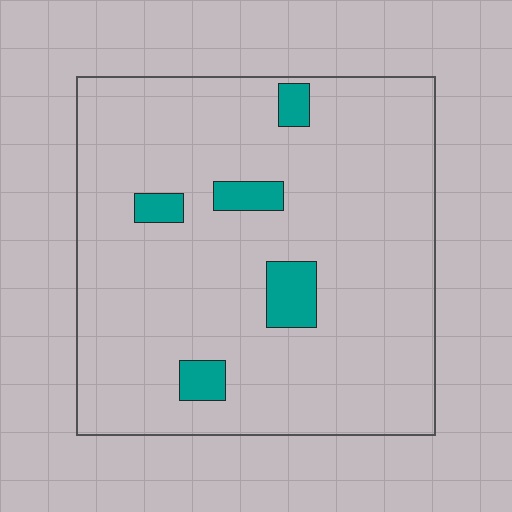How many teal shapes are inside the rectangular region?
5.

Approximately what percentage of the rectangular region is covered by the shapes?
Approximately 10%.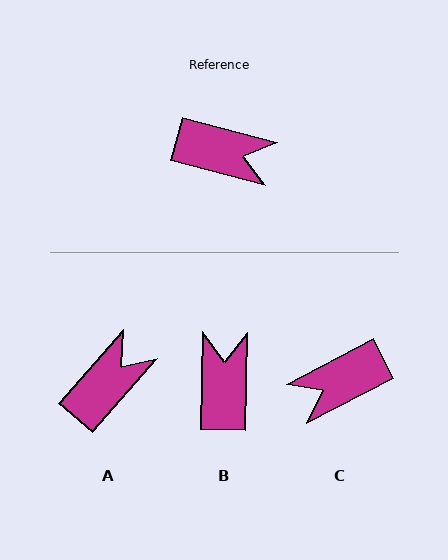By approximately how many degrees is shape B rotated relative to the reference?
Approximately 104 degrees counter-clockwise.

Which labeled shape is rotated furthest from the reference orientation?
C, about 138 degrees away.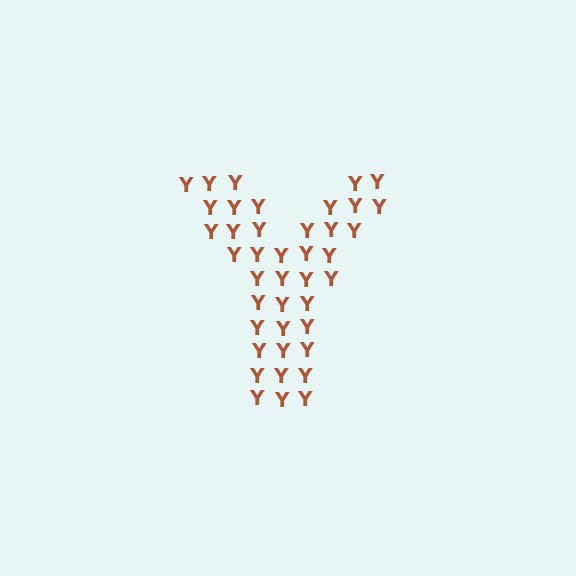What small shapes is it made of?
It is made of small letter Y's.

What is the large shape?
The large shape is the letter Y.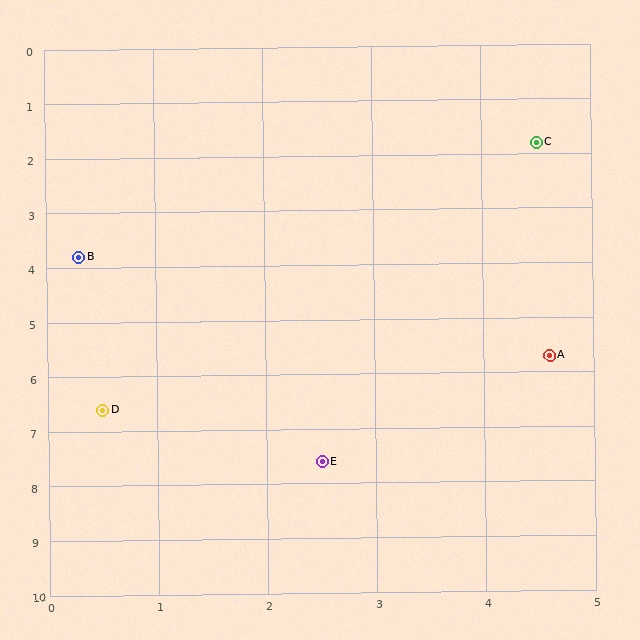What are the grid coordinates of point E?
Point E is at approximately (2.5, 7.6).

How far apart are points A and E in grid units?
Points A and E are about 2.8 grid units apart.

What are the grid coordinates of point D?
Point D is at approximately (0.5, 6.6).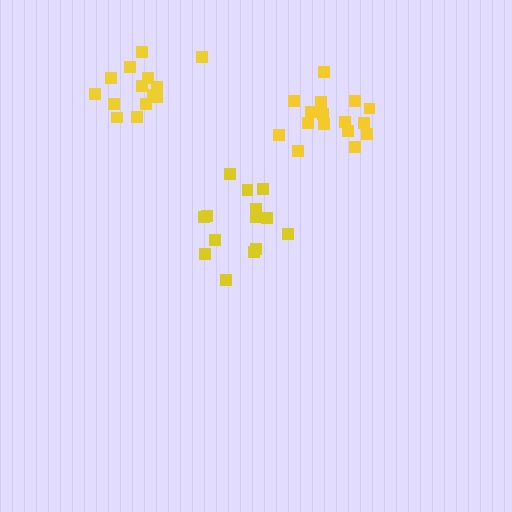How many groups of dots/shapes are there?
There are 3 groups.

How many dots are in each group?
Group 1: 14 dots, Group 2: 14 dots, Group 3: 16 dots (44 total).